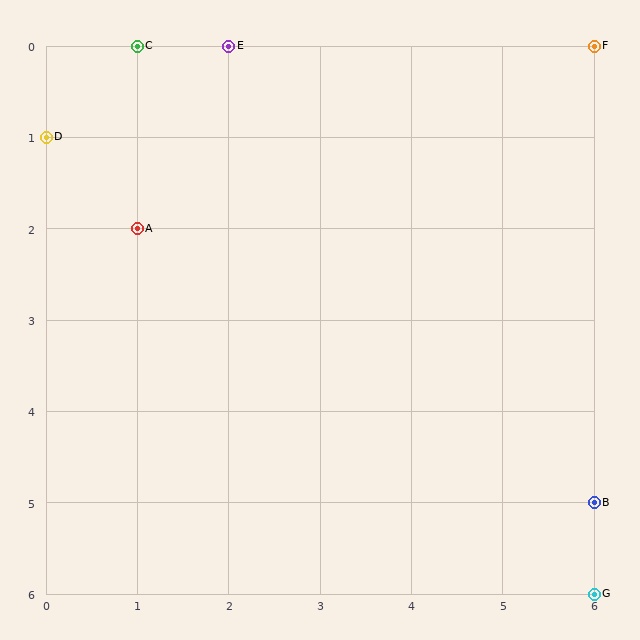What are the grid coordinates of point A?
Point A is at grid coordinates (1, 2).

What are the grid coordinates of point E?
Point E is at grid coordinates (2, 0).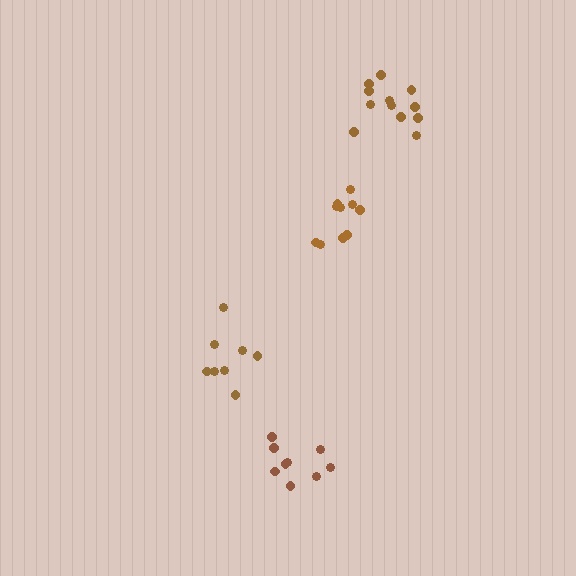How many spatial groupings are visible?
There are 4 spatial groupings.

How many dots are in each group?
Group 1: 10 dots, Group 2: 9 dots, Group 3: 12 dots, Group 4: 8 dots (39 total).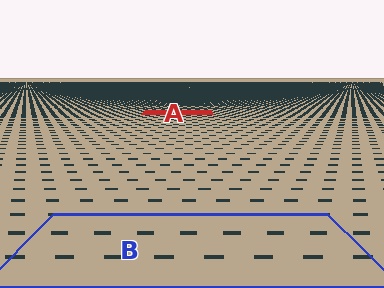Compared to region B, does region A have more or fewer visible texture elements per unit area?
Region A has more texture elements per unit area — they are packed more densely because it is farther away.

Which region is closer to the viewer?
Region B is closer. The texture elements there are larger and more spread out.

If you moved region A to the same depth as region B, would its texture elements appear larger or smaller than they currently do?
They would appear larger. At a closer depth, the same texture elements are projected at a bigger on-screen size.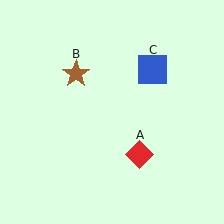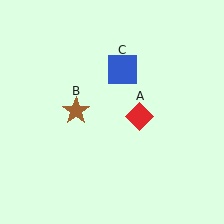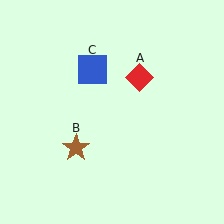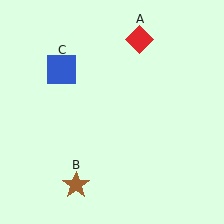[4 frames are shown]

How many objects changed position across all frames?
3 objects changed position: red diamond (object A), brown star (object B), blue square (object C).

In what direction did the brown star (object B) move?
The brown star (object B) moved down.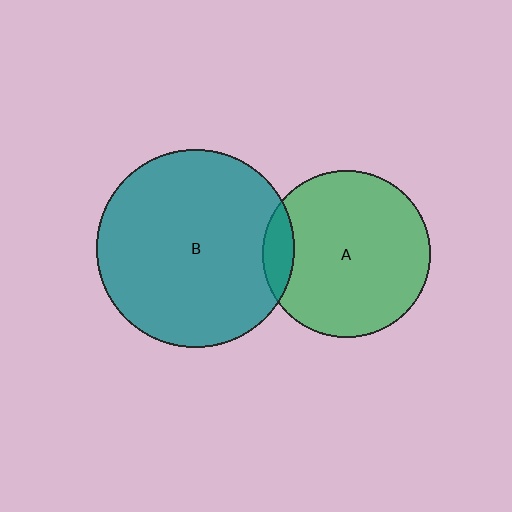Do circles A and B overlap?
Yes.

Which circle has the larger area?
Circle B (teal).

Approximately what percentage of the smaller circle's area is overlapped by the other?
Approximately 10%.